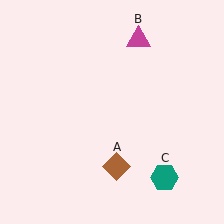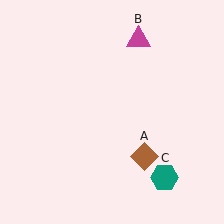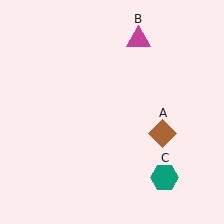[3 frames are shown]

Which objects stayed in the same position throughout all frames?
Magenta triangle (object B) and teal hexagon (object C) remained stationary.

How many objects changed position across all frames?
1 object changed position: brown diamond (object A).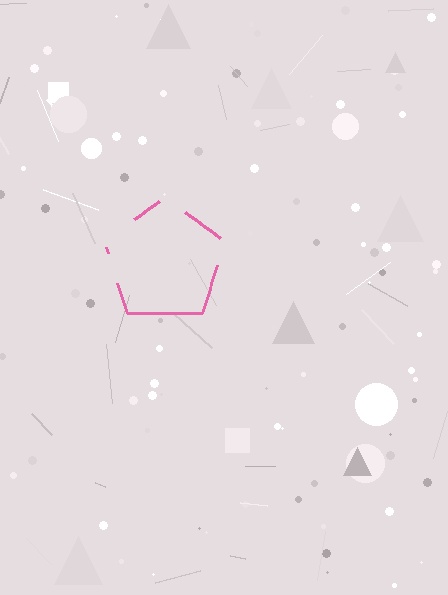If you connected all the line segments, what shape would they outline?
They would outline a pentagon.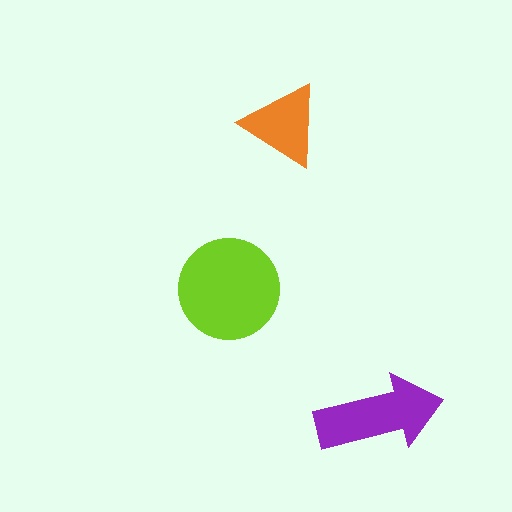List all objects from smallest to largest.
The orange triangle, the purple arrow, the lime circle.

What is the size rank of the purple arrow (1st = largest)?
2nd.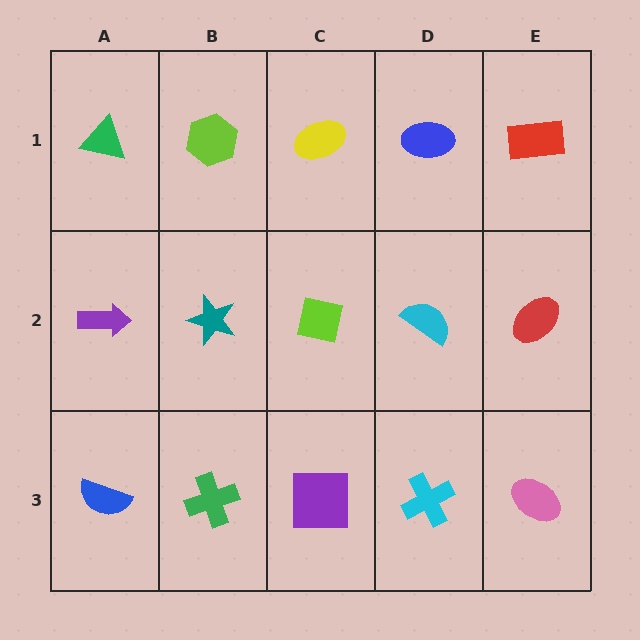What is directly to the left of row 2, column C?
A teal star.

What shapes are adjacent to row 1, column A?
A purple arrow (row 2, column A), a lime hexagon (row 1, column B).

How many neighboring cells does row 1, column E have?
2.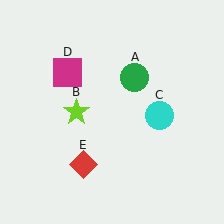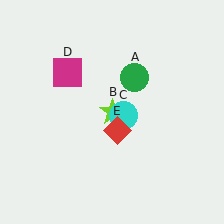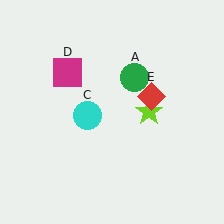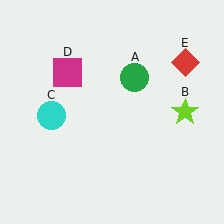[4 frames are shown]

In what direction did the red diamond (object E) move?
The red diamond (object E) moved up and to the right.